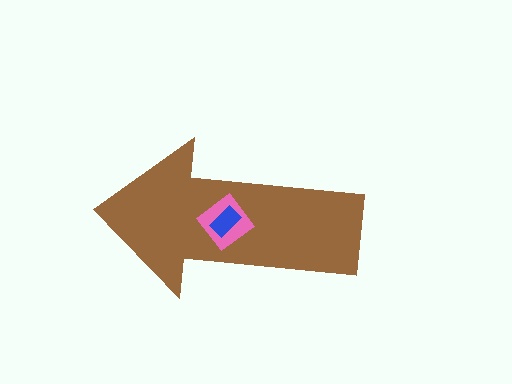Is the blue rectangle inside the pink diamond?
Yes.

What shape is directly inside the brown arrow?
The pink diamond.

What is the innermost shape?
The blue rectangle.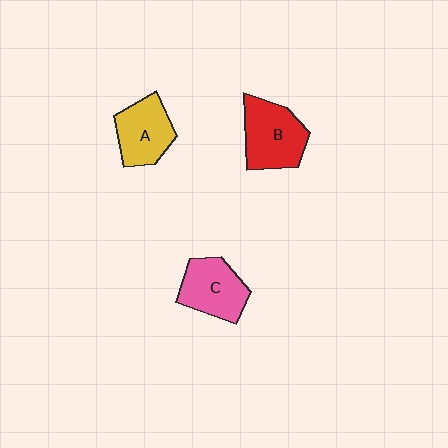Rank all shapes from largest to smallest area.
From largest to smallest: B (red), C (pink), A (yellow).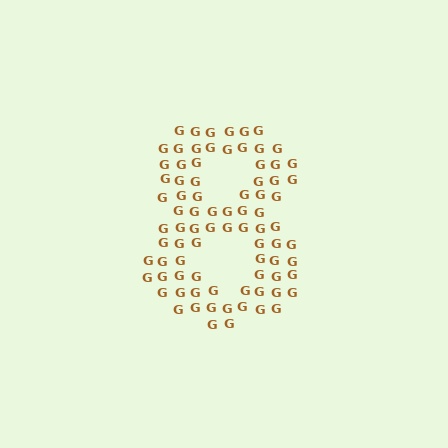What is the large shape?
The large shape is the digit 8.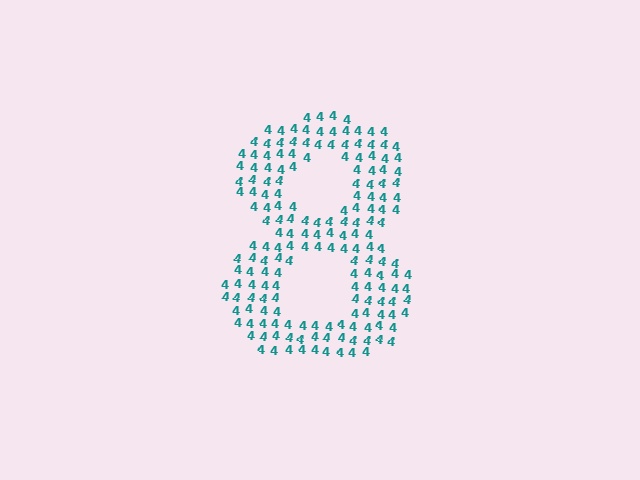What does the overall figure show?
The overall figure shows the digit 8.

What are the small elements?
The small elements are digit 4's.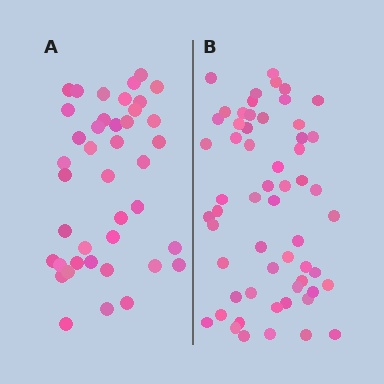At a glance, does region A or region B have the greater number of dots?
Region B (the right region) has more dots.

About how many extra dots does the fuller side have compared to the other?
Region B has approximately 15 more dots than region A.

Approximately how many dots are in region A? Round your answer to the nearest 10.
About 40 dots. (The exact count is 41, which rounds to 40.)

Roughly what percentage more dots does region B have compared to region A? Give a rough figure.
About 40% more.